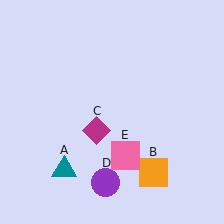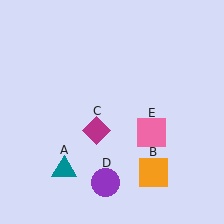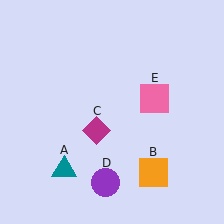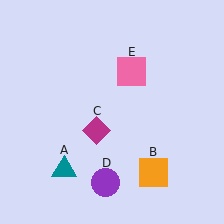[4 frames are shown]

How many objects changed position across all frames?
1 object changed position: pink square (object E).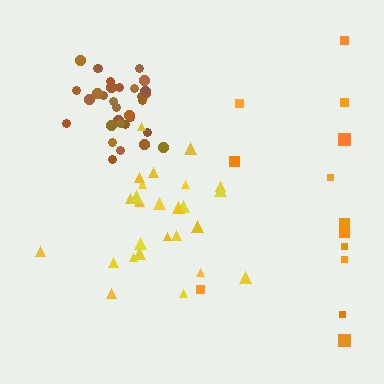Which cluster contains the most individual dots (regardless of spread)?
Brown (32).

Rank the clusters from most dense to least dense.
brown, yellow, orange.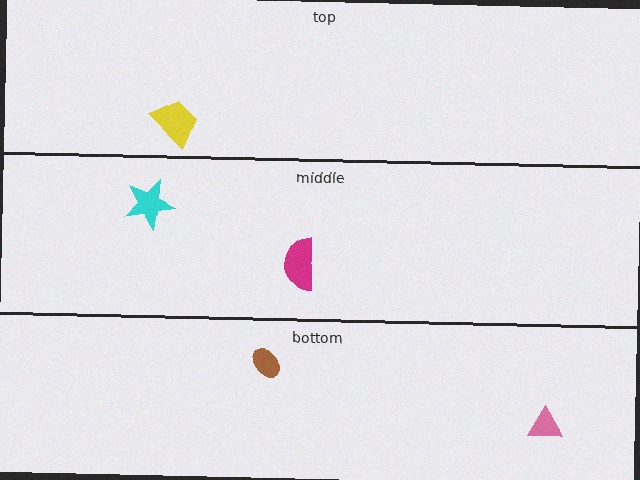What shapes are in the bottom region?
The brown ellipse, the pink triangle.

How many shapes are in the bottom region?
2.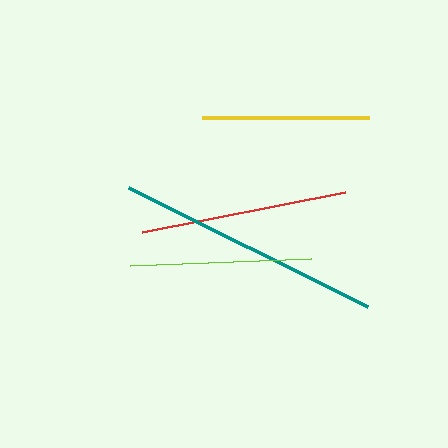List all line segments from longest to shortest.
From longest to shortest: teal, red, lime, yellow.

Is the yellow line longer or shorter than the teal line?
The teal line is longer than the yellow line.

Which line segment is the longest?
The teal line is the longest at approximately 266 pixels.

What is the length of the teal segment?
The teal segment is approximately 266 pixels long.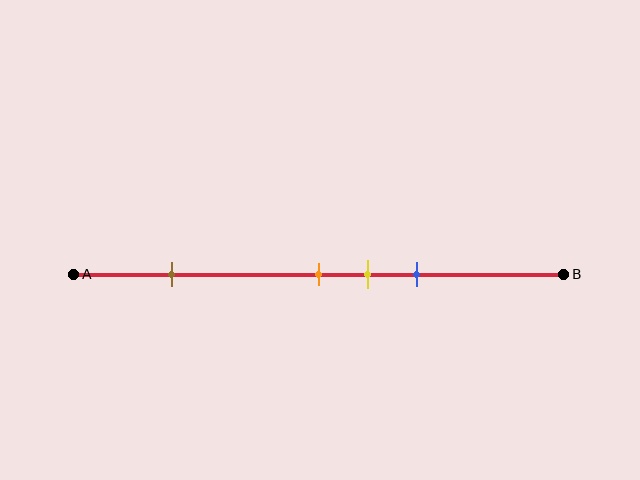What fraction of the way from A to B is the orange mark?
The orange mark is approximately 50% (0.5) of the way from A to B.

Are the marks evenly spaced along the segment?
No, the marks are not evenly spaced.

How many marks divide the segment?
There are 4 marks dividing the segment.